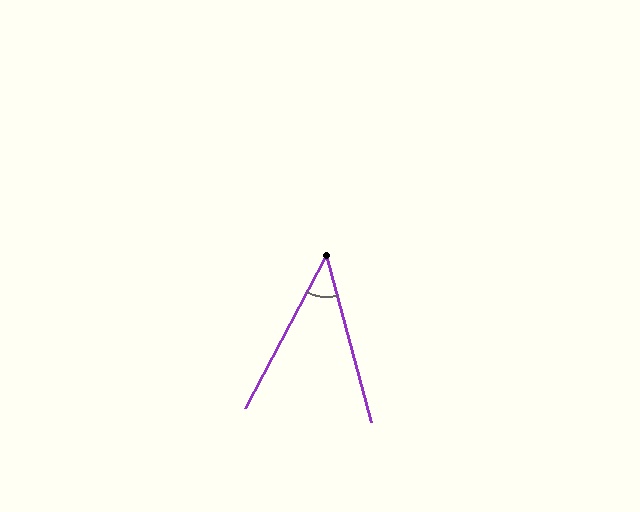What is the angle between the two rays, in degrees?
Approximately 43 degrees.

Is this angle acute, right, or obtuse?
It is acute.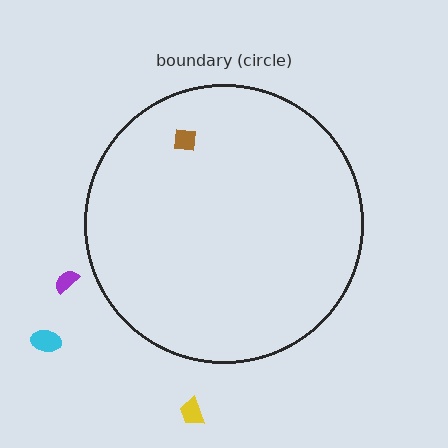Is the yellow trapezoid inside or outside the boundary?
Outside.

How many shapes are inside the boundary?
1 inside, 3 outside.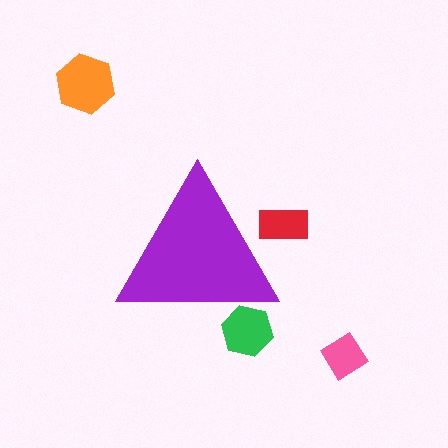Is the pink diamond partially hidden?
No, the pink diamond is fully visible.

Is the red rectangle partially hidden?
Yes, the red rectangle is partially hidden behind the purple triangle.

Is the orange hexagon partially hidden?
No, the orange hexagon is fully visible.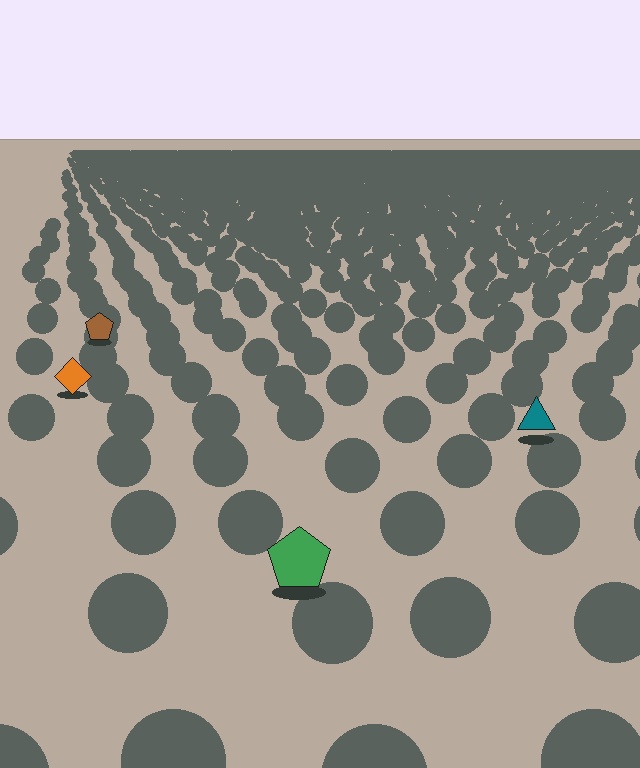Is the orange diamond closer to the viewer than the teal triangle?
No. The teal triangle is closer — you can tell from the texture gradient: the ground texture is coarser near it.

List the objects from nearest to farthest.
From nearest to farthest: the green pentagon, the teal triangle, the orange diamond, the brown pentagon.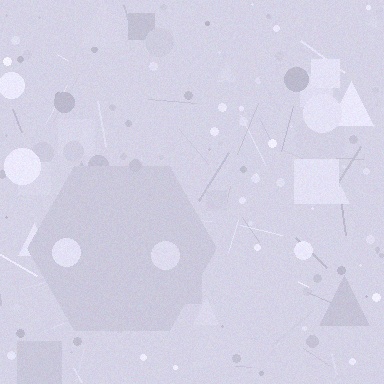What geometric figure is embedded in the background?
A hexagon is embedded in the background.